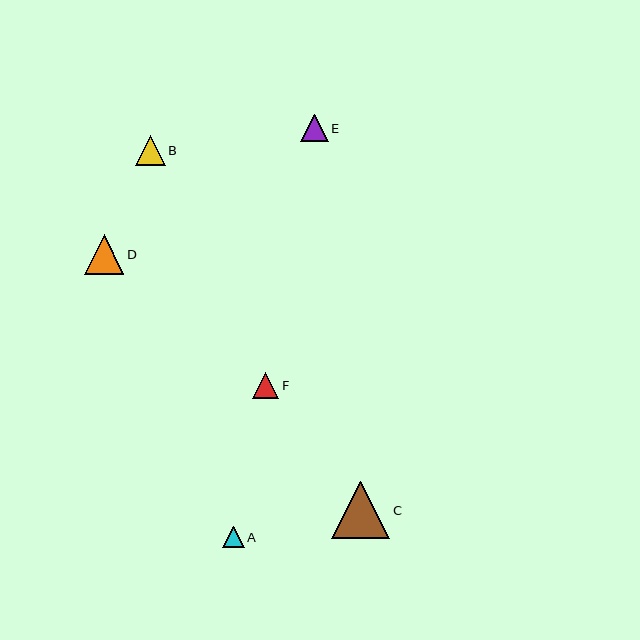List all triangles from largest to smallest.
From largest to smallest: C, D, B, E, F, A.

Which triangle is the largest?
Triangle C is the largest with a size of approximately 58 pixels.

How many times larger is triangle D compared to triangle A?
Triangle D is approximately 1.9 times the size of triangle A.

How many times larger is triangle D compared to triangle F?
Triangle D is approximately 1.5 times the size of triangle F.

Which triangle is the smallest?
Triangle A is the smallest with a size of approximately 21 pixels.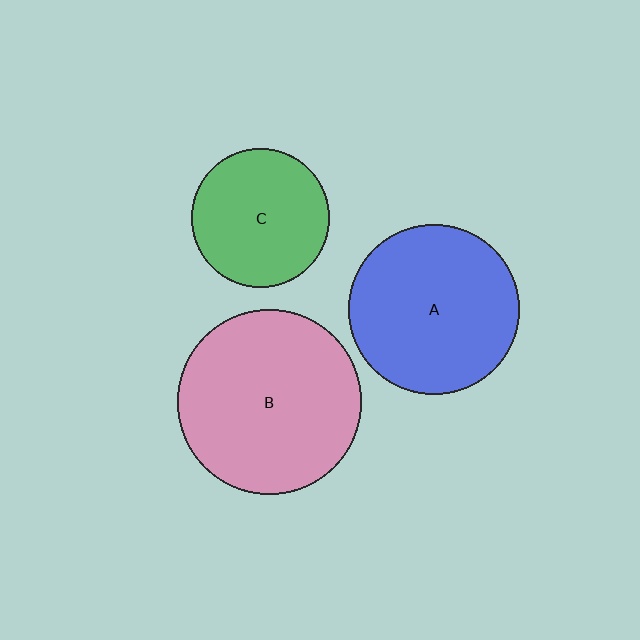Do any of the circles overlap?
No, none of the circles overlap.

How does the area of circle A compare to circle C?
Approximately 1.5 times.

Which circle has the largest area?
Circle B (pink).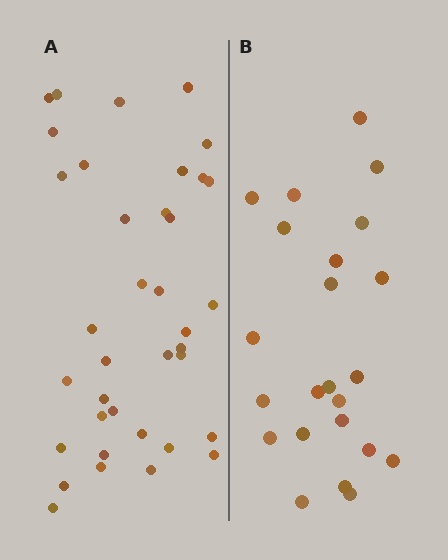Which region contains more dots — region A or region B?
Region A (the left region) has more dots.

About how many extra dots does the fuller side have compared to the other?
Region A has approximately 15 more dots than region B.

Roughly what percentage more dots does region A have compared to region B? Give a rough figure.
About 60% more.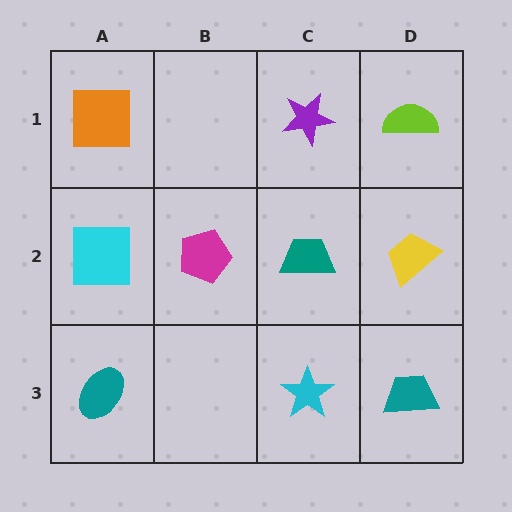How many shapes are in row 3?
3 shapes.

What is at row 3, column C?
A cyan star.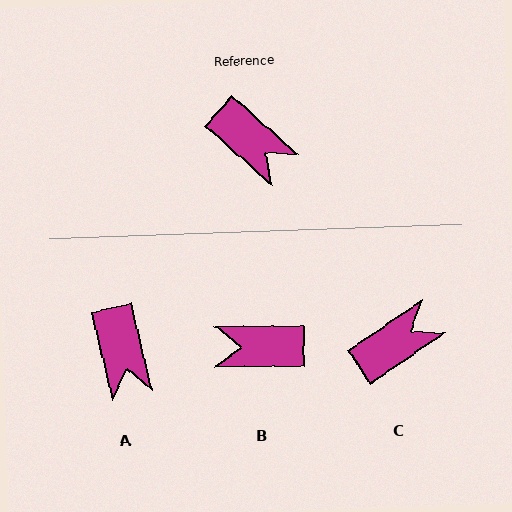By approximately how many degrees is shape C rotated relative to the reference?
Approximately 76 degrees counter-clockwise.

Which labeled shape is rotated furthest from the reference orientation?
B, about 138 degrees away.